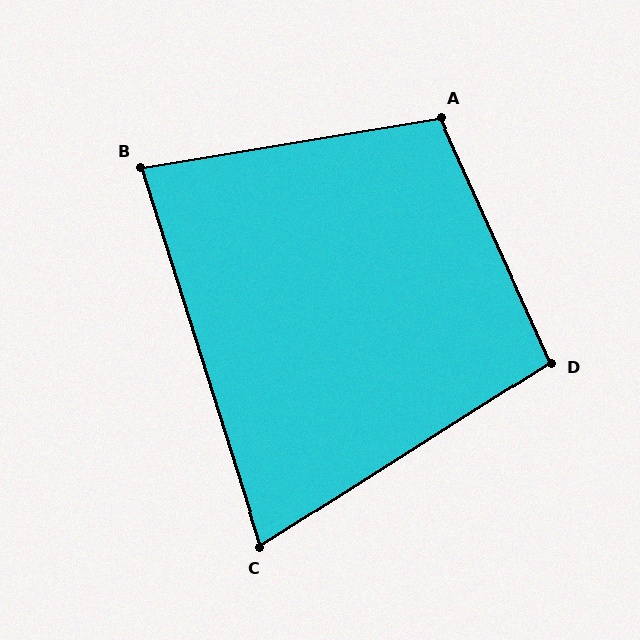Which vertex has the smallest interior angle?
C, at approximately 75 degrees.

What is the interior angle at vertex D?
Approximately 98 degrees (obtuse).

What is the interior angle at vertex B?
Approximately 82 degrees (acute).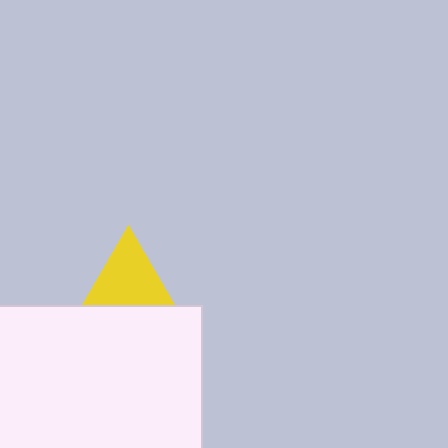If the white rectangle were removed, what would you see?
You would see the complete yellow triangle.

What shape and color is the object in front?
The object in front is a white rectangle.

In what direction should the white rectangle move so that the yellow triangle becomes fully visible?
The white rectangle should move down. That is the shortest direction to clear the overlap and leave the yellow triangle fully visible.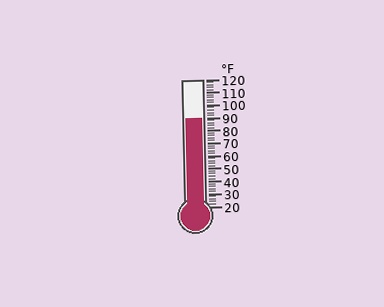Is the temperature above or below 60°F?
The temperature is above 60°F.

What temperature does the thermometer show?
The thermometer shows approximately 90°F.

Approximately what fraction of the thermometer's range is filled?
The thermometer is filled to approximately 70% of its range.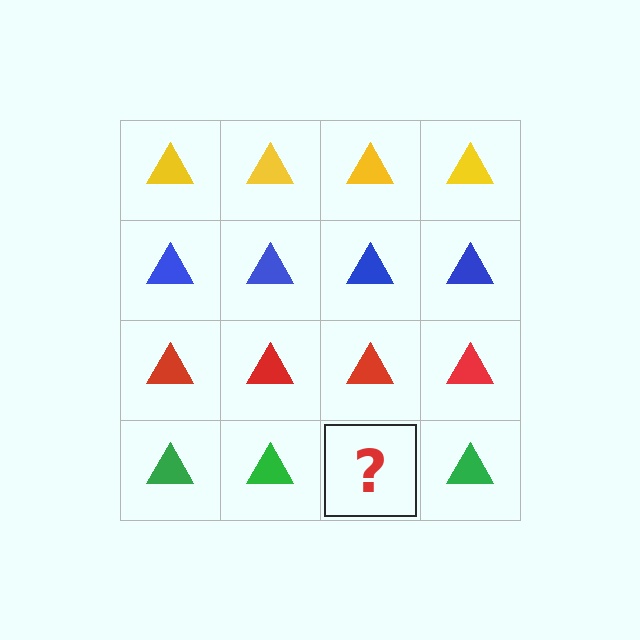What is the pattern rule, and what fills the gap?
The rule is that each row has a consistent color. The gap should be filled with a green triangle.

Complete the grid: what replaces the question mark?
The question mark should be replaced with a green triangle.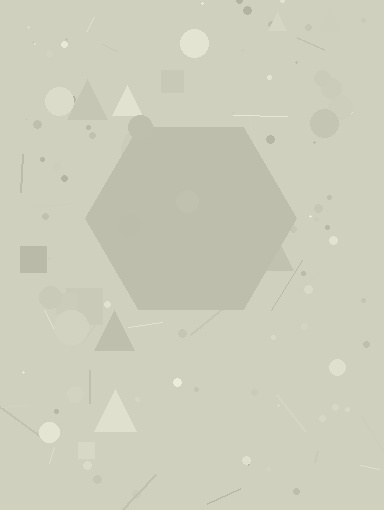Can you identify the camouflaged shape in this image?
The camouflaged shape is a hexagon.